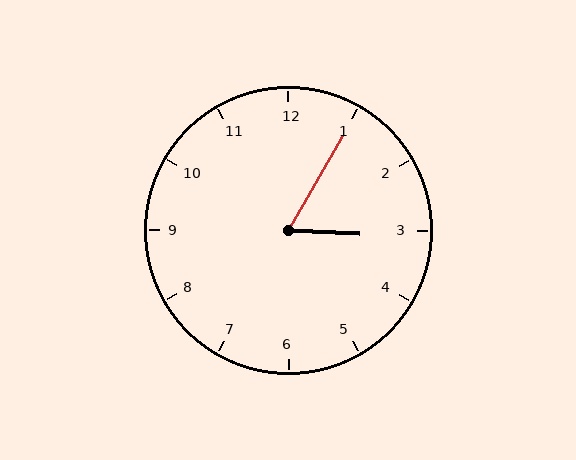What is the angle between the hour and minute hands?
Approximately 62 degrees.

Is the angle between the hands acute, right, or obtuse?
It is acute.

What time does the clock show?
3:05.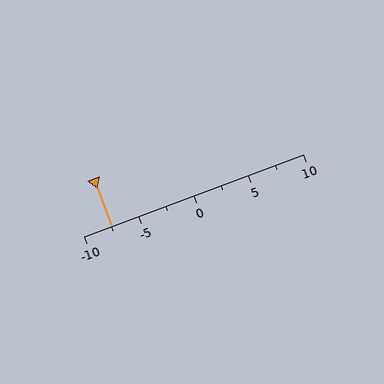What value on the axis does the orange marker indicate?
The marker indicates approximately -7.5.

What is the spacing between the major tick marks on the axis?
The major ticks are spaced 5 apart.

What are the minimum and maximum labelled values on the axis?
The axis runs from -10 to 10.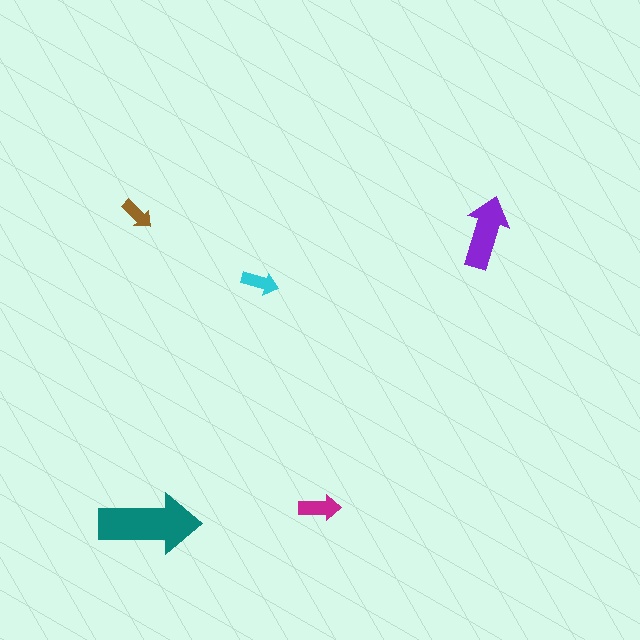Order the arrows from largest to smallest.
the teal one, the purple one, the magenta one, the cyan one, the brown one.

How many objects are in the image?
There are 5 objects in the image.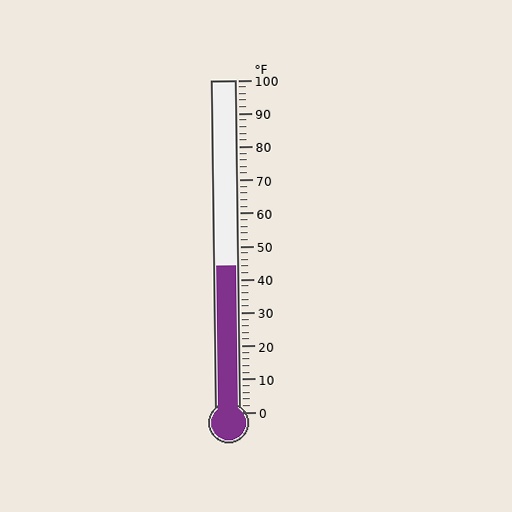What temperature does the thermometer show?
The thermometer shows approximately 44°F.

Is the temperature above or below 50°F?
The temperature is below 50°F.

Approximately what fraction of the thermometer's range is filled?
The thermometer is filled to approximately 45% of its range.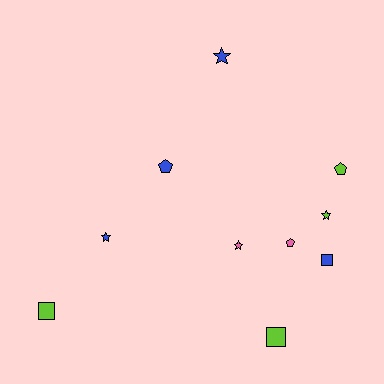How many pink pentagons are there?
There is 1 pink pentagon.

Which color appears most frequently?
Lime, with 4 objects.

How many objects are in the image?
There are 10 objects.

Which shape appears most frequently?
Star, with 4 objects.